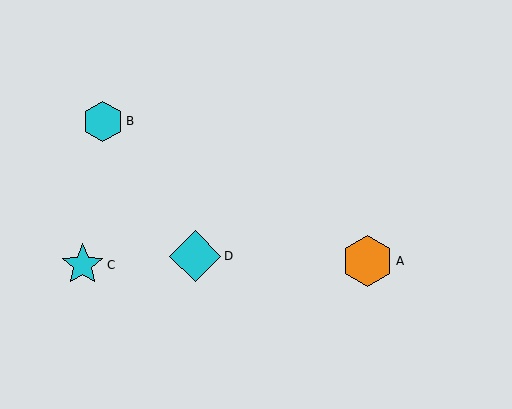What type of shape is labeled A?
Shape A is an orange hexagon.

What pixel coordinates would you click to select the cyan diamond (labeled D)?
Click at (195, 256) to select the cyan diamond D.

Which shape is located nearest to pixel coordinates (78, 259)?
The cyan star (labeled C) at (83, 265) is nearest to that location.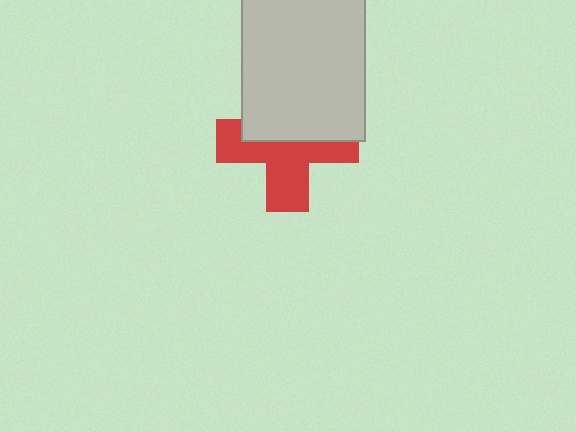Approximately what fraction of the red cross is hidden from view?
Roughly 45% of the red cross is hidden behind the light gray rectangle.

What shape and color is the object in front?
The object in front is a light gray rectangle.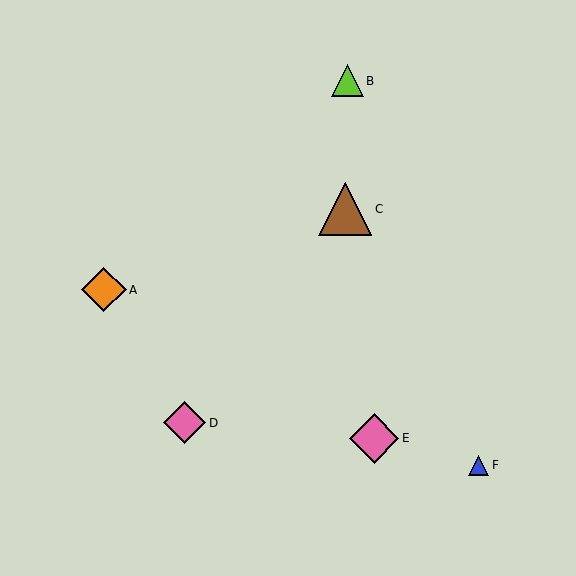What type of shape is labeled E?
Shape E is a pink diamond.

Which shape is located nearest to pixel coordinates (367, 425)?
The pink diamond (labeled E) at (374, 438) is nearest to that location.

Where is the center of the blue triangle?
The center of the blue triangle is at (478, 465).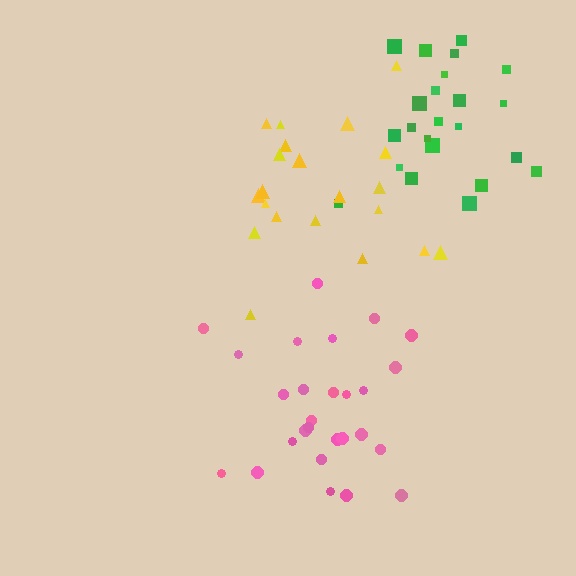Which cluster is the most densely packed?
Pink.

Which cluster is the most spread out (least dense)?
Yellow.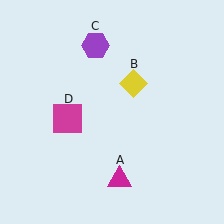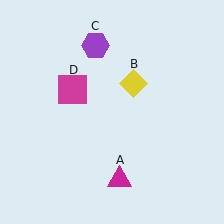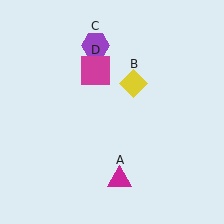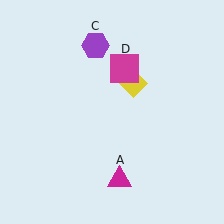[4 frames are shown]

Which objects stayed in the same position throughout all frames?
Magenta triangle (object A) and yellow diamond (object B) and purple hexagon (object C) remained stationary.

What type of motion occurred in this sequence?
The magenta square (object D) rotated clockwise around the center of the scene.